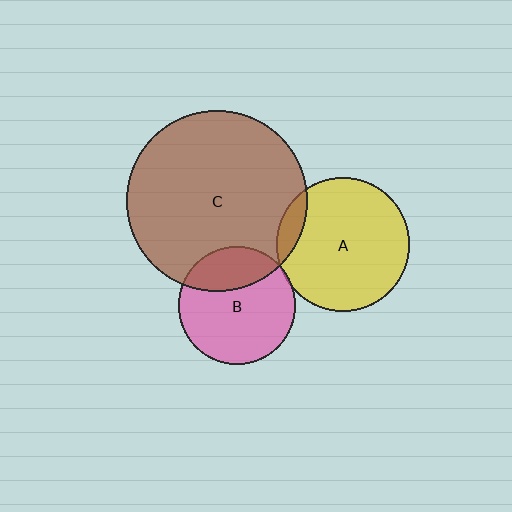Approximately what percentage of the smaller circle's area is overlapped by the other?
Approximately 5%.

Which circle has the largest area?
Circle C (brown).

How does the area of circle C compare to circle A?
Approximately 1.8 times.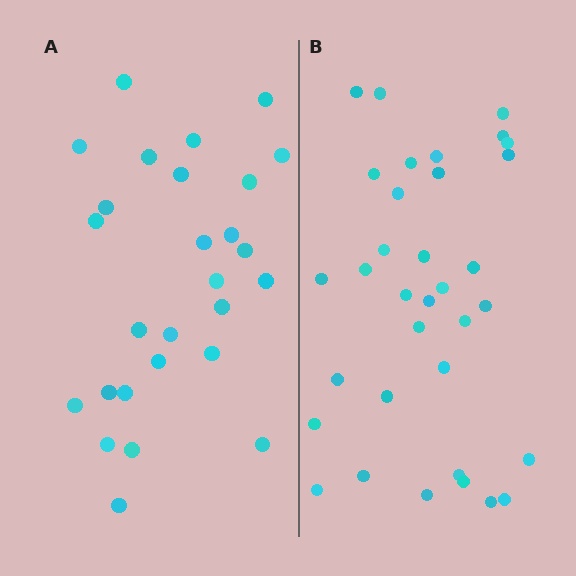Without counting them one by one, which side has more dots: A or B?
Region B (the right region) has more dots.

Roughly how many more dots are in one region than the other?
Region B has roughly 8 or so more dots than region A.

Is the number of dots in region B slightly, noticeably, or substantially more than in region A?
Region B has noticeably more, but not dramatically so. The ratio is roughly 1.3 to 1.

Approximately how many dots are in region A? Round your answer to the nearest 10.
About 30 dots. (The exact count is 27, which rounds to 30.)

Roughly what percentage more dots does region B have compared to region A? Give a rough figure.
About 25% more.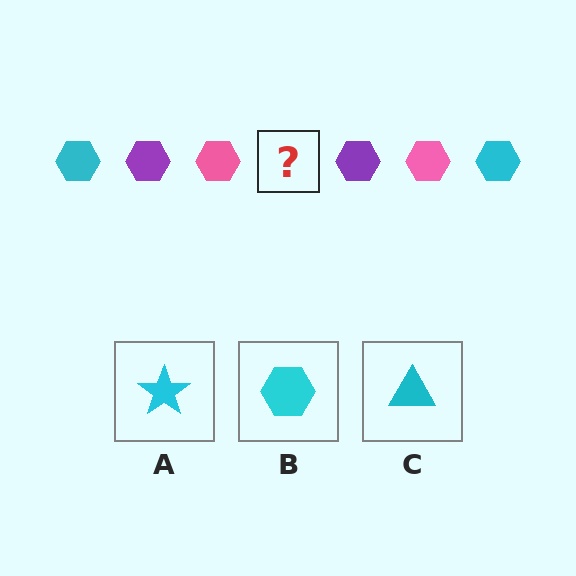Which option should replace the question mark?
Option B.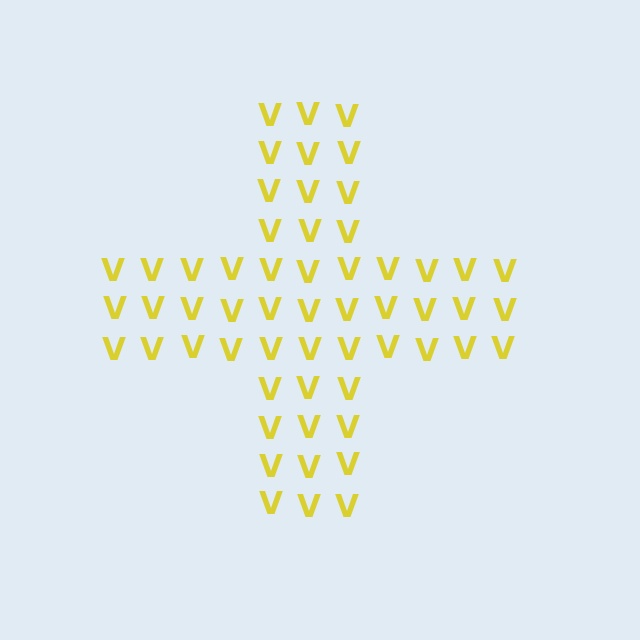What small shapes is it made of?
It is made of small letter V's.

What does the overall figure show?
The overall figure shows a cross.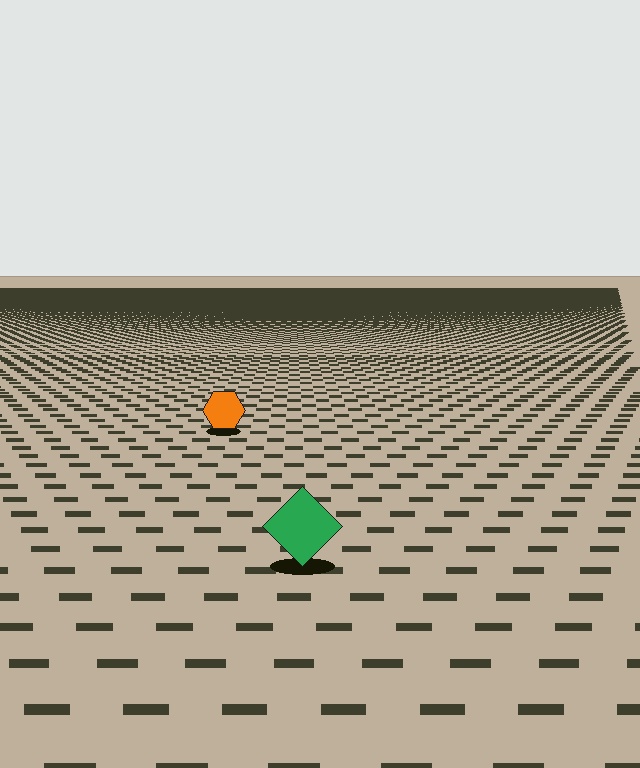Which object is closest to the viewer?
The green diamond is closest. The texture marks near it are larger and more spread out.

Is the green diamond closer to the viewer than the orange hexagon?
Yes. The green diamond is closer — you can tell from the texture gradient: the ground texture is coarser near it.